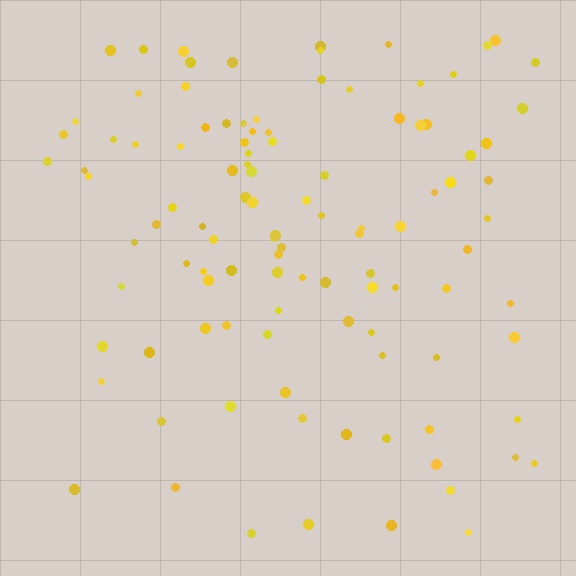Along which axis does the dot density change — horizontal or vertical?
Vertical.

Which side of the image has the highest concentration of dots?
The top.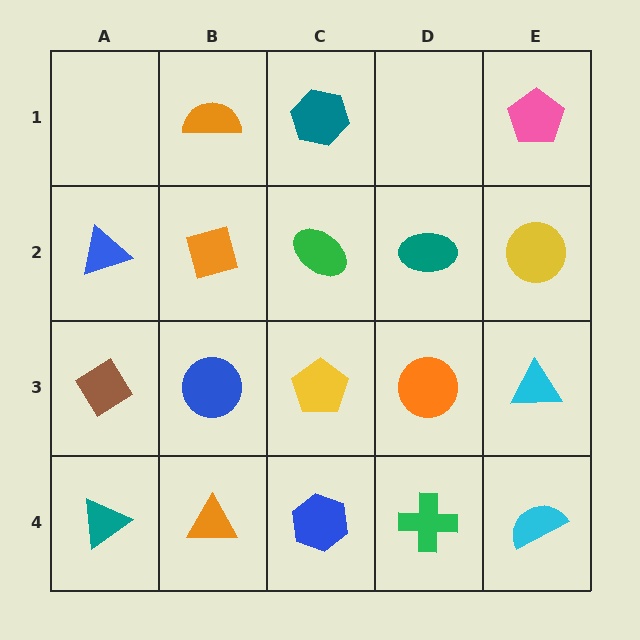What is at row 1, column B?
An orange semicircle.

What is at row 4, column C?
A blue hexagon.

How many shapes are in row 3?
5 shapes.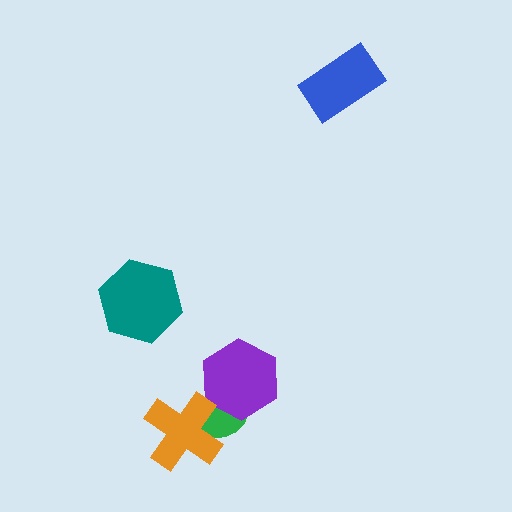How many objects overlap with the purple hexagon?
1 object overlaps with the purple hexagon.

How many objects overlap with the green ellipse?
2 objects overlap with the green ellipse.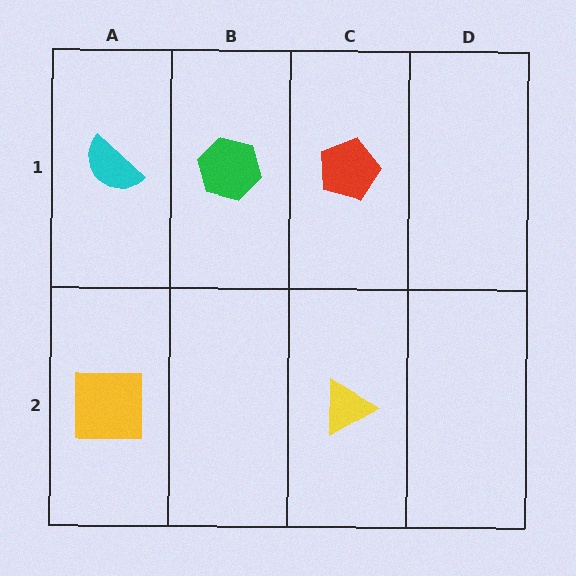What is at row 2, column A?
A yellow square.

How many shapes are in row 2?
2 shapes.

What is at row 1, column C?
A red pentagon.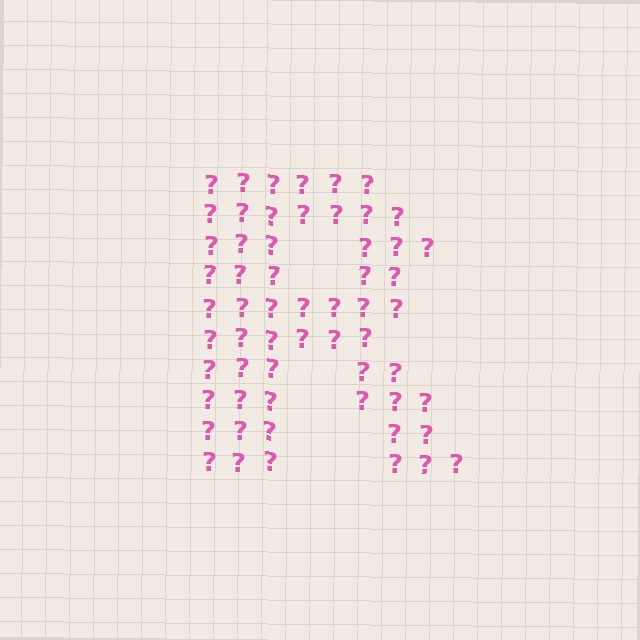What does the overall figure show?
The overall figure shows the letter R.